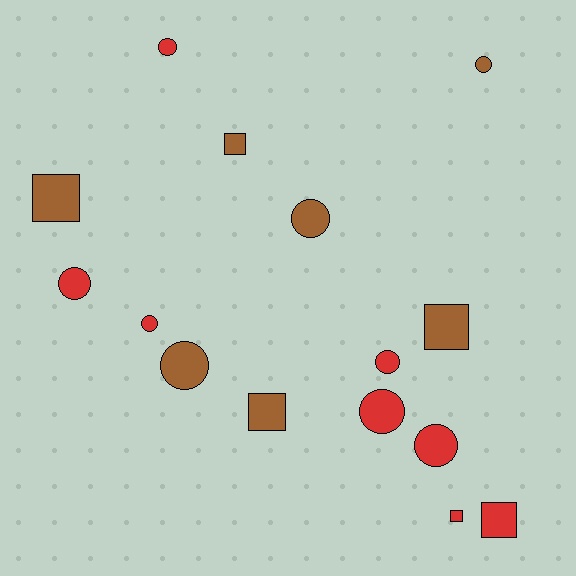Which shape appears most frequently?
Circle, with 9 objects.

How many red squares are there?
There are 2 red squares.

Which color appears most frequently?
Red, with 8 objects.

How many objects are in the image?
There are 15 objects.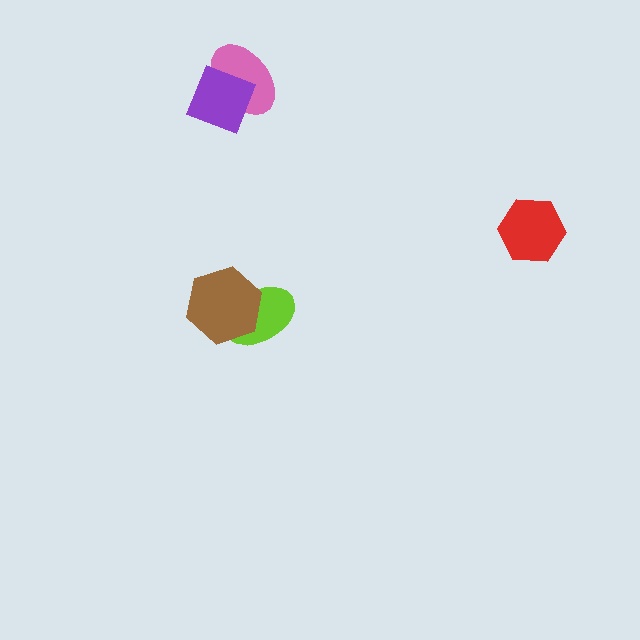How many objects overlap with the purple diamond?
1 object overlaps with the purple diamond.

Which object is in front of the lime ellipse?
The brown hexagon is in front of the lime ellipse.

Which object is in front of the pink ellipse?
The purple diamond is in front of the pink ellipse.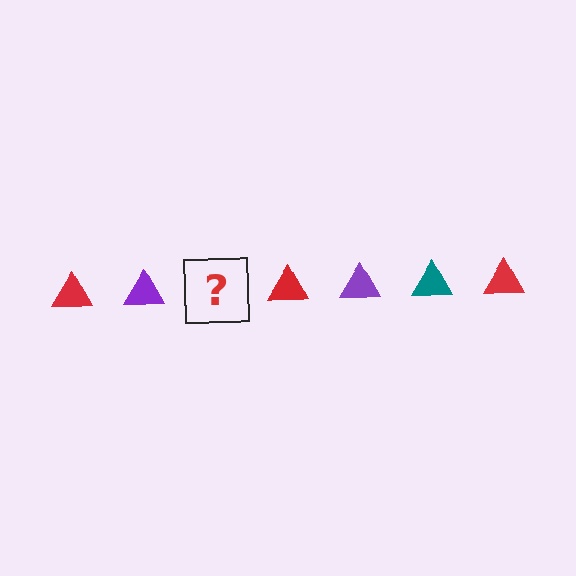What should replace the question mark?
The question mark should be replaced with a teal triangle.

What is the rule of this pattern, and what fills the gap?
The rule is that the pattern cycles through red, purple, teal triangles. The gap should be filled with a teal triangle.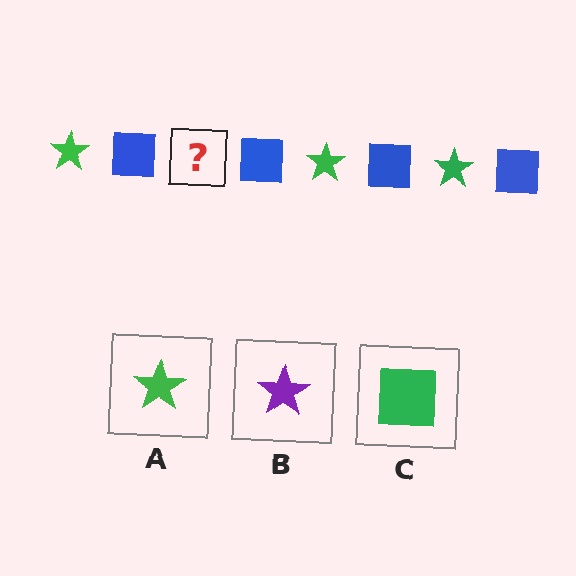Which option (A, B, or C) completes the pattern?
A.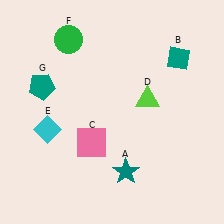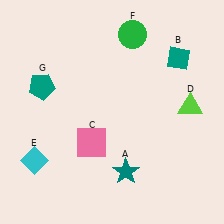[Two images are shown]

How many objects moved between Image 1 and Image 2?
3 objects moved between the two images.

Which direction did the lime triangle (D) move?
The lime triangle (D) moved right.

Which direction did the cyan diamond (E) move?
The cyan diamond (E) moved down.